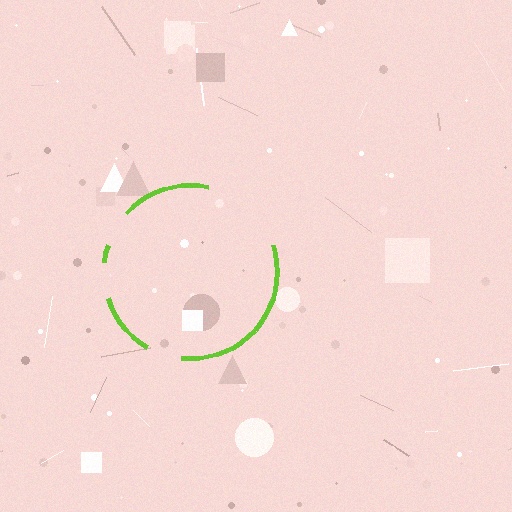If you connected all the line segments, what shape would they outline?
They would outline a circle.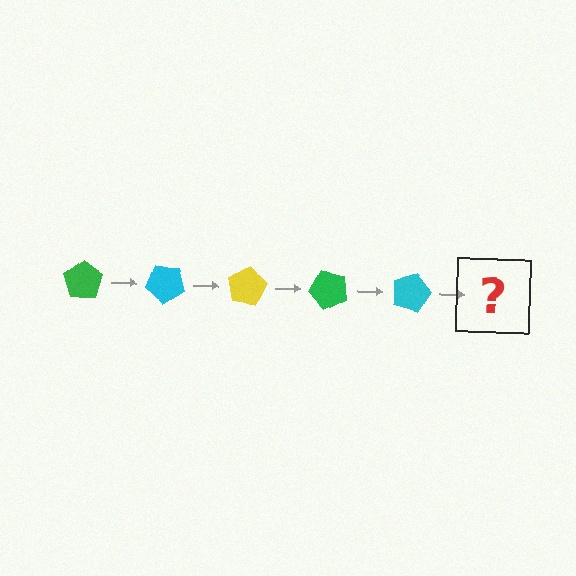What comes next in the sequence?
The next element should be a yellow pentagon, rotated 200 degrees from the start.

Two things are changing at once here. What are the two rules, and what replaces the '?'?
The two rules are that it rotates 40 degrees each step and the color cycles through green, cyan, and yellow. The '?' should be a yellow pentagon, rotated 200 degrees from the start.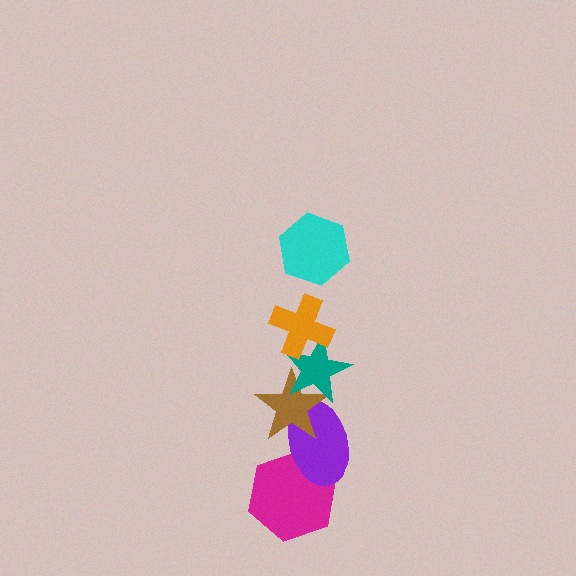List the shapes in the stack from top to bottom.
From top to bottom: the cyan hexagon, the orange cross, the teal star, the brown star, the purple ellipse, the magenta hexagon.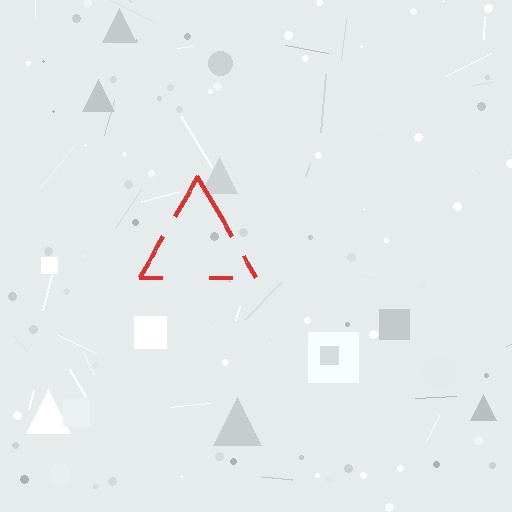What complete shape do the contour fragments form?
The contour fragments form a triangle.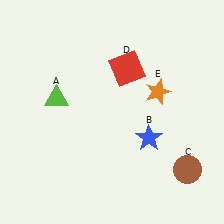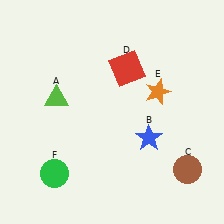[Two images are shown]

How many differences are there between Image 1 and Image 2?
There is 1 difference between the two images.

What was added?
A green circle (F) was added in Image 2.